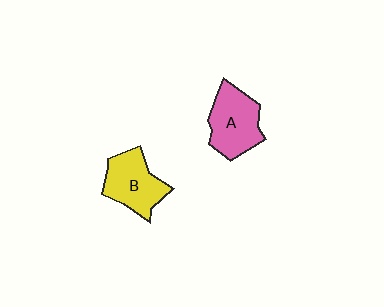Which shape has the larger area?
Shape A (pink).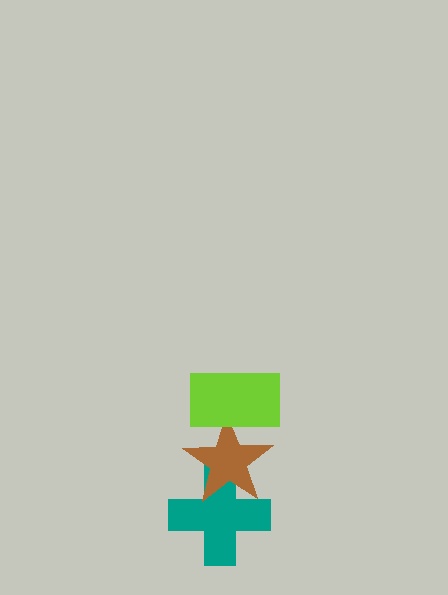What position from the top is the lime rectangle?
The lime rectangle is 1st from the top.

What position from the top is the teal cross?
The teal cross is 3rd from the top.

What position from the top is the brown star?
The brown star is 2nd from the top.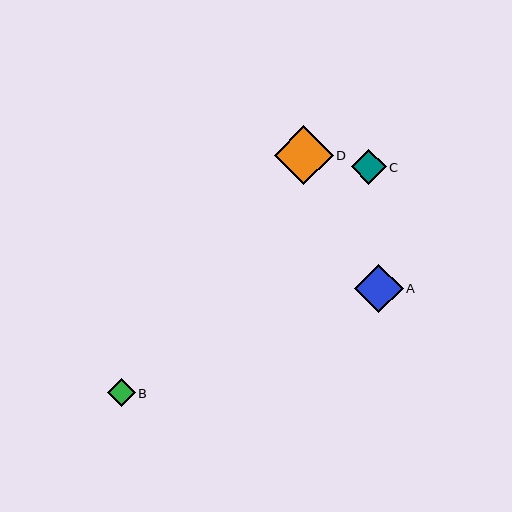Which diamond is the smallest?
Diamond B is the smallest with a size of approximately 28 pixels.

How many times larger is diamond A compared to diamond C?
Diamond A is approximately 1.4 times the size of diamond C.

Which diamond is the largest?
Diamond D is the largest with a size of approximately 59 pixels.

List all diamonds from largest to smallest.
From largest to smallest: D, A, C, B.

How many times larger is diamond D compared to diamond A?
Diamond D is approximately 1.2 times the size of diamond A.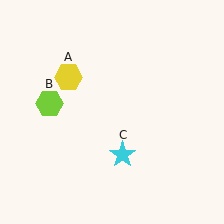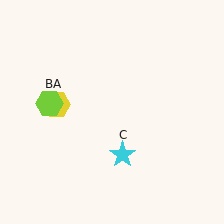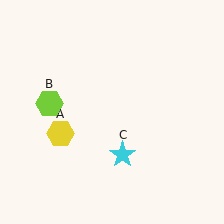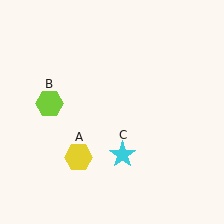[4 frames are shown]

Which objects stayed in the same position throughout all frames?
Lime hexagon (object B) and cyan star (object C) remained stationary.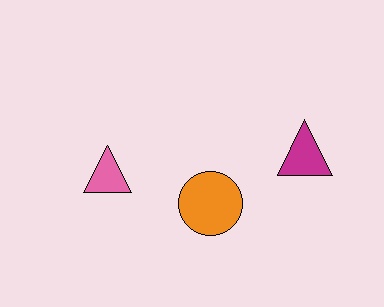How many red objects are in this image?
There are no red objects.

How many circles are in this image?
There is 1 circle.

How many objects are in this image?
There are 3 objects.